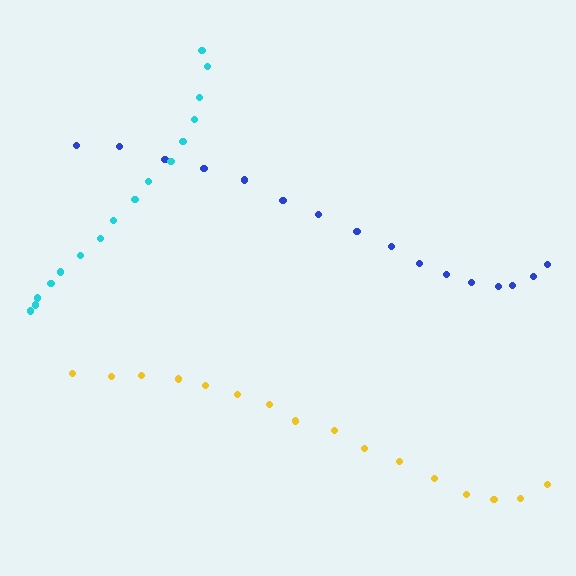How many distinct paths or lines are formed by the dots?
There are 3 distinct paths.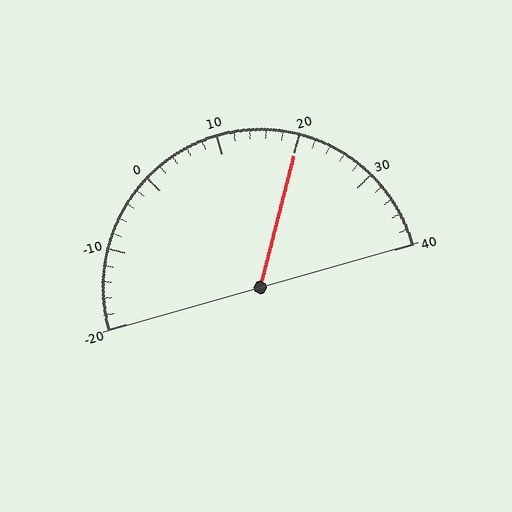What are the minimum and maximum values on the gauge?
The gauge ranges from -20 to 40.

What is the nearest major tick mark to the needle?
The nearest major tick mark is 20.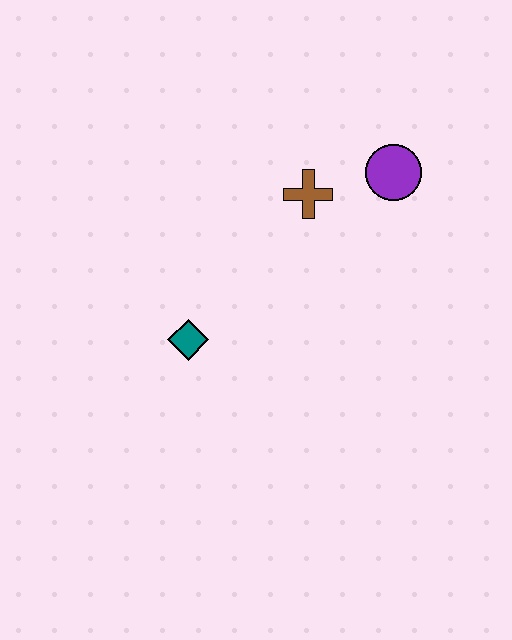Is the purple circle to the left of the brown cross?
No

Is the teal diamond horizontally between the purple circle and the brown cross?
No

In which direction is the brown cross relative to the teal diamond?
The brown cross is above the teal diamond.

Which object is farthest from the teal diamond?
The purple circle is farthest from the teal diamond.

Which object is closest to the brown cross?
The purple circle is closest to the brown cross.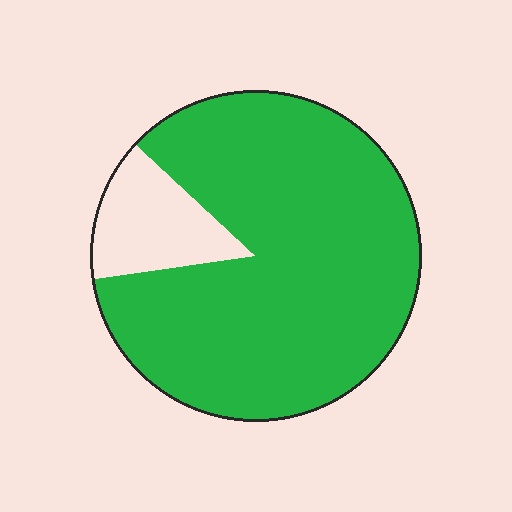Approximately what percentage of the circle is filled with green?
Approximately 85%.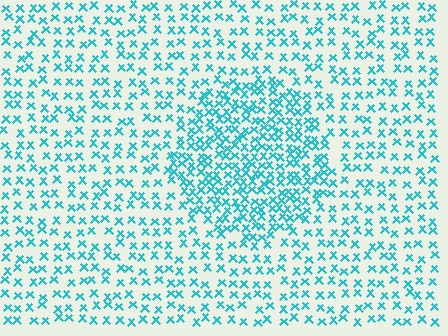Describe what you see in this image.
The image contains small cyan elements arranged at two different densities. A circle-shaped region is visible where the elements are more densely packed than the surrounding area.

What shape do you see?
I see a circle.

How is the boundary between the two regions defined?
The boundary is defined by a change in element density (approximately 2.0x ratio). All elements are the same color, size, and shape.